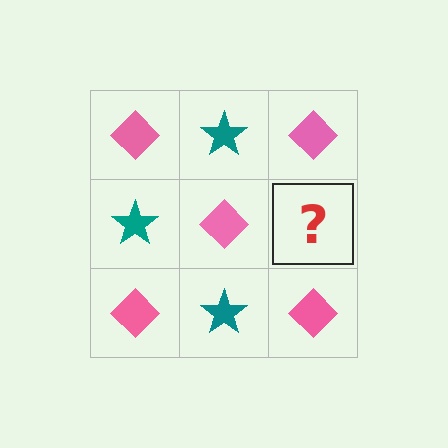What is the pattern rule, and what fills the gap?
The rule is that it alternates pink diamond and teal star in a checkerboard pattern. The gap should be filled with a teal star.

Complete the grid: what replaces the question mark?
The question mark should be replaced with a teal star.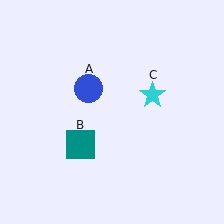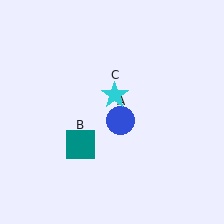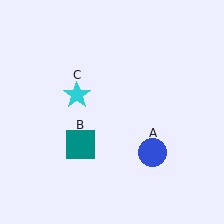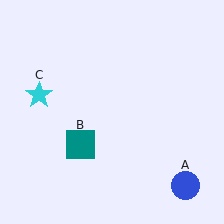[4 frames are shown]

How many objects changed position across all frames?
2 objects changed position: blue circle (object A), cyan star (object C).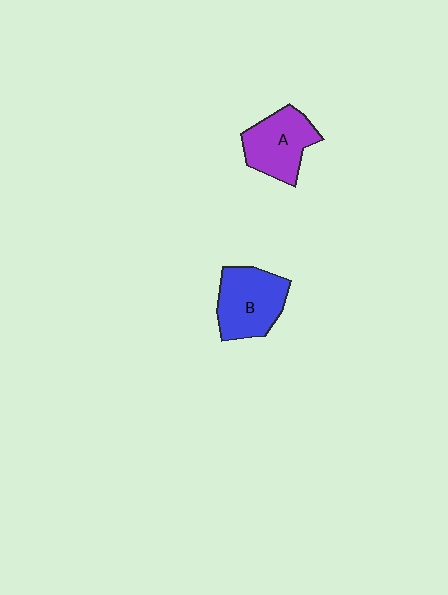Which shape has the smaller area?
Shape A (purple).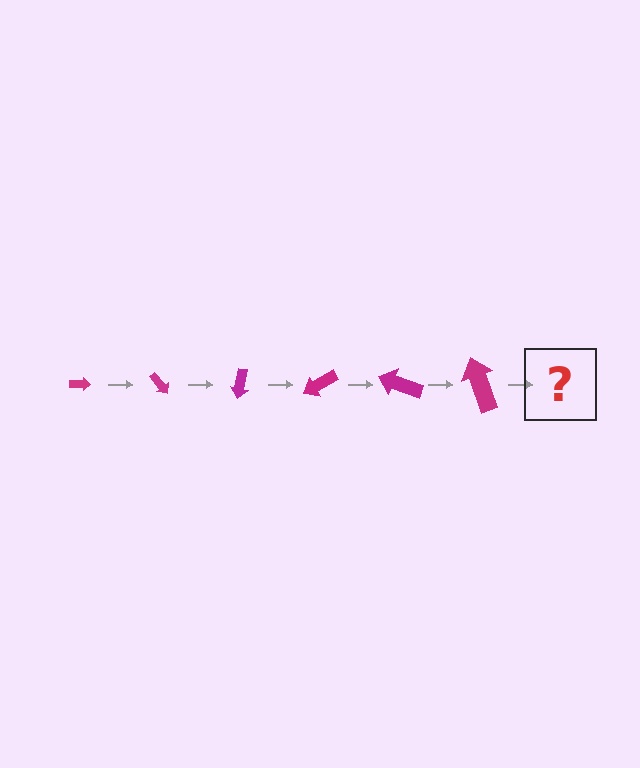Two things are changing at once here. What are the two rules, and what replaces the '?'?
The two rules are that the arrow grows larger each step and it rotates 50 degrees each step. The '?' should be an arrow, larger than the previous one and rotated 300 degrees from the start.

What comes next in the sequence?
The next element should be an arrow, larger than the previous one and rotated 300 degrees from the start.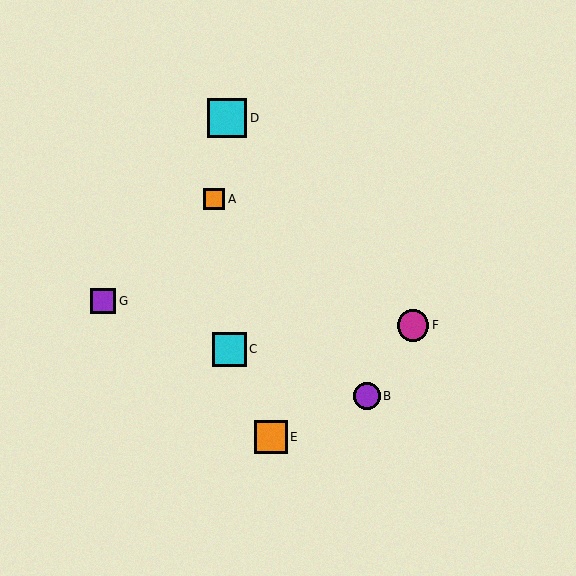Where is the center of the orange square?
The center of the orange square is at (271, 437).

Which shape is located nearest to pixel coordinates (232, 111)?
The cyan square (labeled D) at (227, 118) is nearest to that location.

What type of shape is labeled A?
Shape A is an orange square.